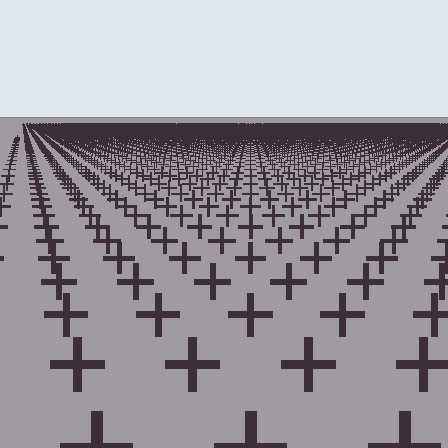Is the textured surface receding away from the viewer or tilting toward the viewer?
The surface is receding away from the viewer. Texture elements get smaller and denser toward the top.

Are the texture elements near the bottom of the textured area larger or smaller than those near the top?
Larger. Near the bottom, elements are closer to the viewer and appear at a bigger on-screen size.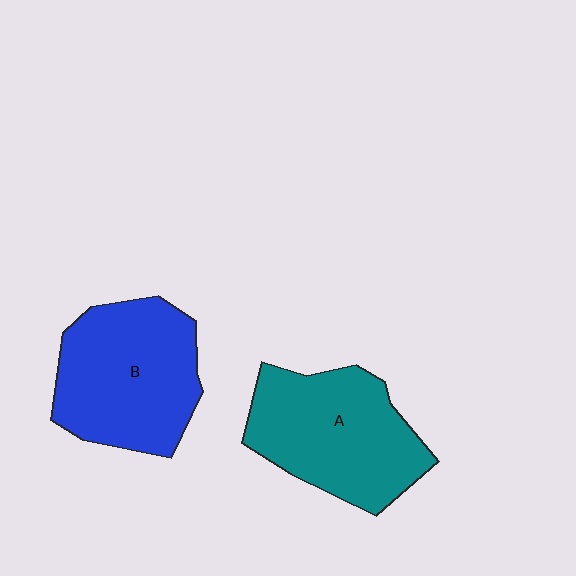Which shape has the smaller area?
Shape A (teal).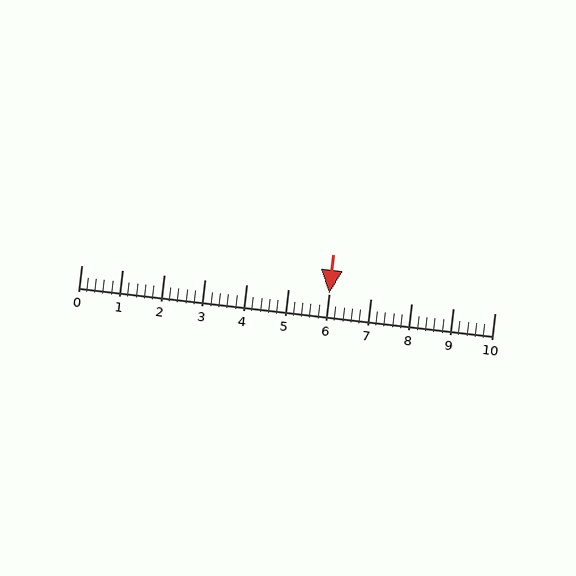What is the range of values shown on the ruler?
The ruler shows values from 0 to 10.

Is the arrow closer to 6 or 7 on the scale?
The arrow is closer to 6.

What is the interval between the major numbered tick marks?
The major tick marks are spaced 1 units apart.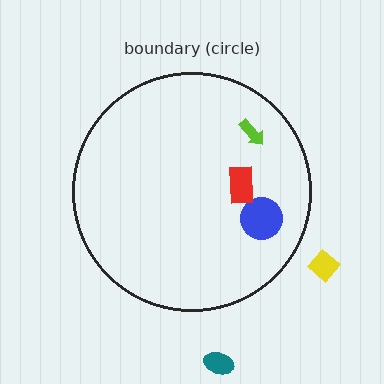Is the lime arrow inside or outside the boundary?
Inside.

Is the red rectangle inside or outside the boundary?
Inside.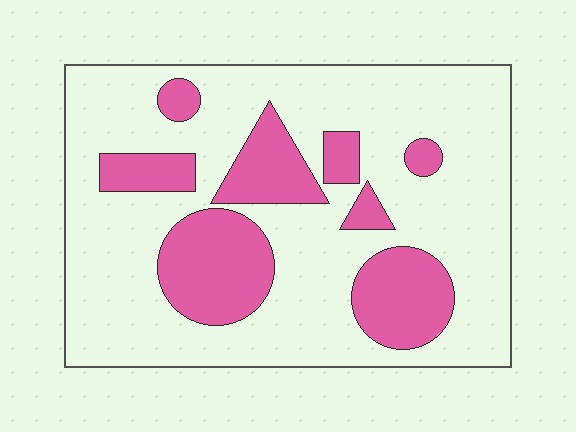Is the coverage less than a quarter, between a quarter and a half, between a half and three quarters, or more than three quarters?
Between a quarter and a half.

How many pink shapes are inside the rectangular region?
8.